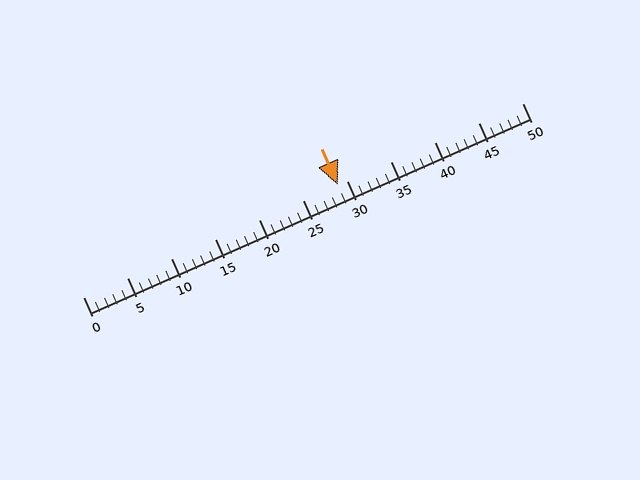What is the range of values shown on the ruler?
The ruler shows values from 0 to 50.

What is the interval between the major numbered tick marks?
The major tick marks are spaced 5 units apart.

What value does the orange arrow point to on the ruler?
The orange arrow points to approximately 29.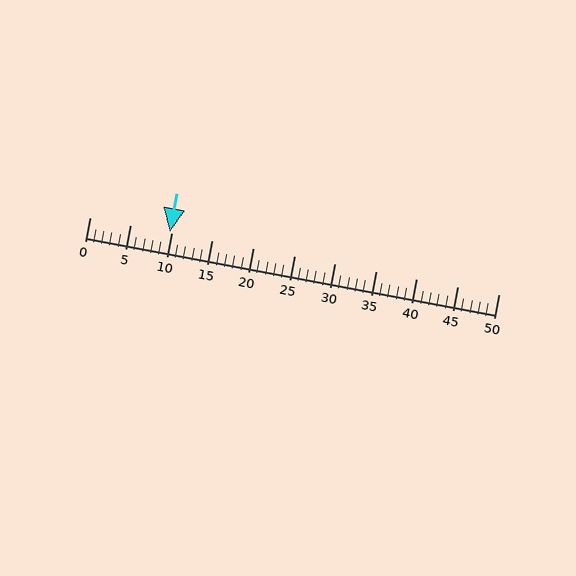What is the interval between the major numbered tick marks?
The major tick marks are spaced 5 units apart.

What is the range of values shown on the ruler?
The ruler shows values from 0 to 50.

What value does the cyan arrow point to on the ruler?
The cyan arrow points to approximately 10.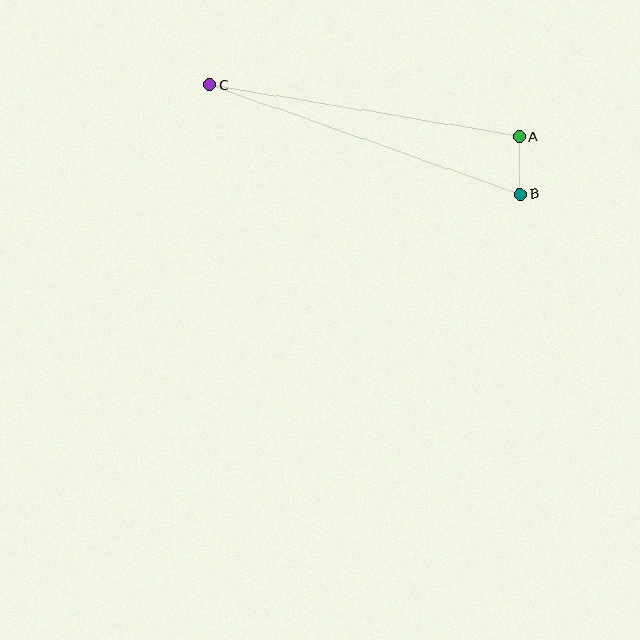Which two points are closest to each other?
Points A and B are closest to each other.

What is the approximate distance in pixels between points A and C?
The distance between A and C is approximately 314 pixels.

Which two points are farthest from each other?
Points B and C are farthest from each other.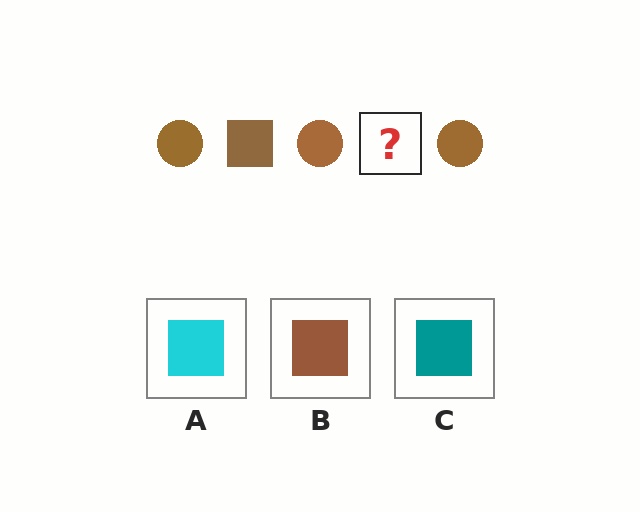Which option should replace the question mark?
Option B.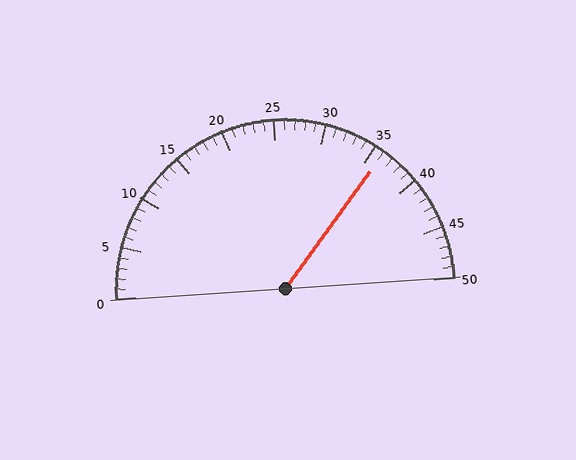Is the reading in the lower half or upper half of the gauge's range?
The reading is in the upper half of the range (0 to 50).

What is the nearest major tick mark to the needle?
The nearest major tick mark is 35.